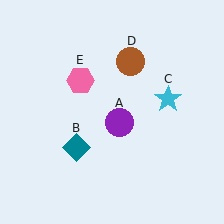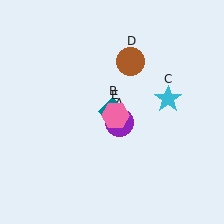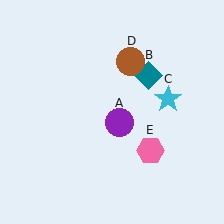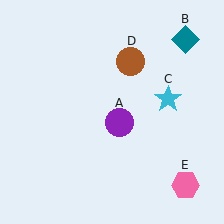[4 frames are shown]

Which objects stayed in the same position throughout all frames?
Purple circle (object A) and cyan star (object C) and brown circle (object D) remained stationary.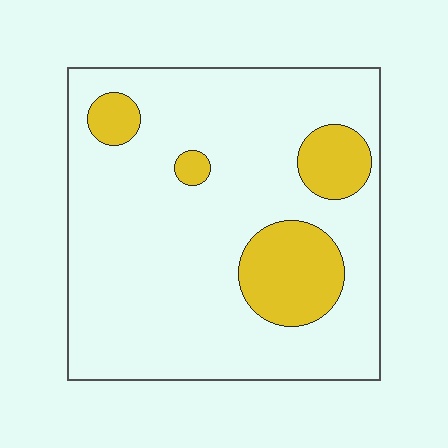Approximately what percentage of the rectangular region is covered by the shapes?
Approximately 15%.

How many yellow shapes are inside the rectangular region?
4.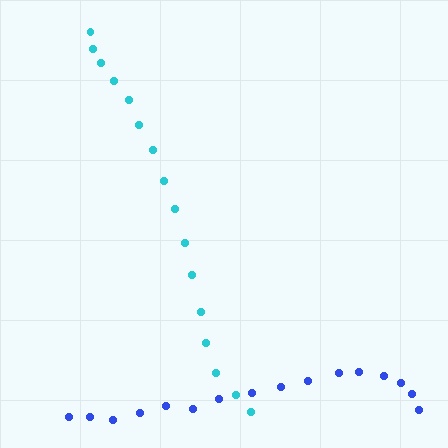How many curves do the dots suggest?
There are 2 distinct paths.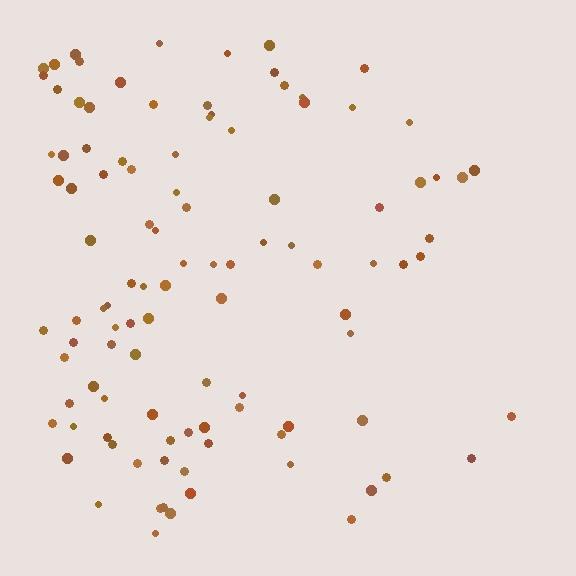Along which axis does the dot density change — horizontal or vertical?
Horizontal.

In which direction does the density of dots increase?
From right to left, with the left side densest.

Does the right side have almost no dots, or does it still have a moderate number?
Still a moderate number, just noticeably fewer than the left.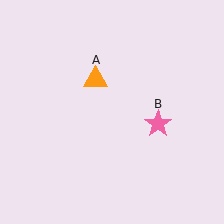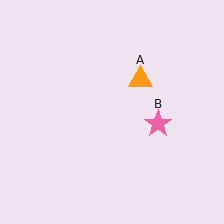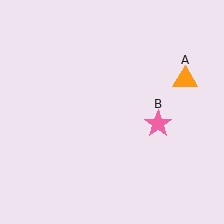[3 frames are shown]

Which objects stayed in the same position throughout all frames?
Pink star (object B) remained stationary.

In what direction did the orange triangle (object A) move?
The orange triangle (object A) moved right.